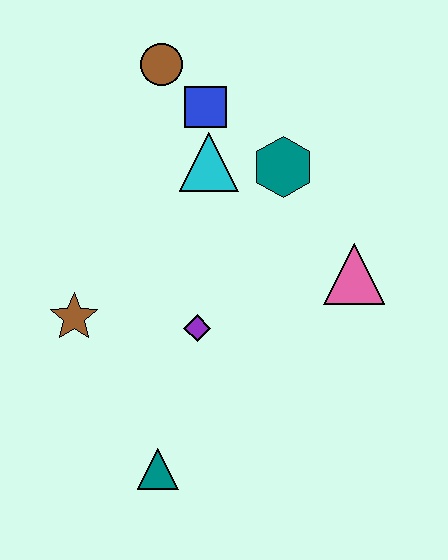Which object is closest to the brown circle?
The blue square is closest to the brown circle.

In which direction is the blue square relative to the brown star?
The blue square is above the brown star.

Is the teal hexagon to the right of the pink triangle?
No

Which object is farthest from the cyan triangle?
The teal triangle is farthest from the cyan triangle.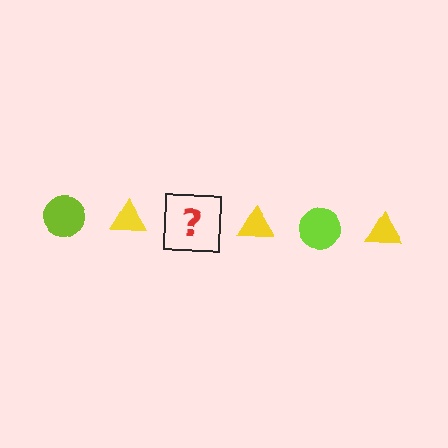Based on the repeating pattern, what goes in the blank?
The blank should be a lime circle.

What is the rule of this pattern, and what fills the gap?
The rule is that the pattern alternates between lime circle and yellow triangle. The gap should be filled with a lime circle.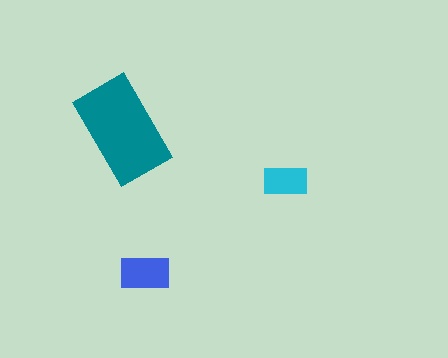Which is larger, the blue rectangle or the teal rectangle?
The teal one.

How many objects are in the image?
There are 3 objects in the image.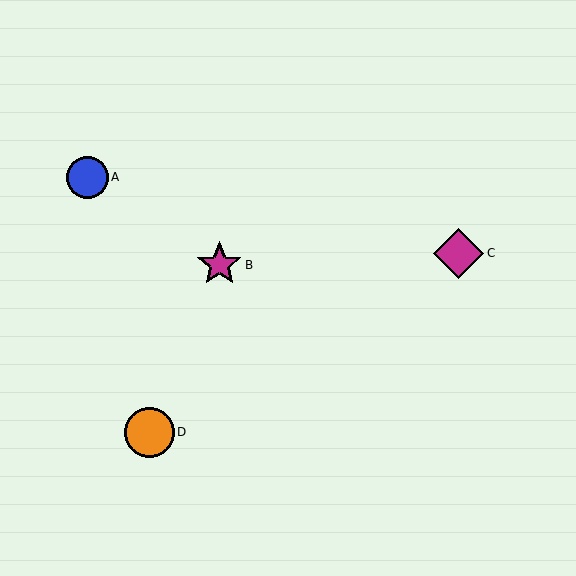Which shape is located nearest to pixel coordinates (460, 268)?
The magenta diamond (labeled C) at (459, 253) is nearest to that location.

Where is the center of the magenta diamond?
The center of the magenta diamond is at (459, 253).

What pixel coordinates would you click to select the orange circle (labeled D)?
Click at (149, 432) to select the orange circle D.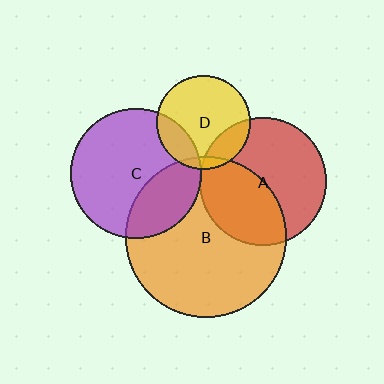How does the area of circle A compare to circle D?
Approximately 1.8 times.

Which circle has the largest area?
Circle B (orange).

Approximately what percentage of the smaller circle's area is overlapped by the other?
Approximately 30%.